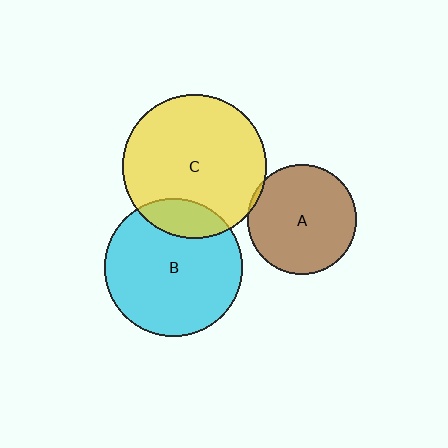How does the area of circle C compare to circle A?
Approximately 1.7 times.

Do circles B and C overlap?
Yes.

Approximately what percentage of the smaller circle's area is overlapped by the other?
Approximately 15%.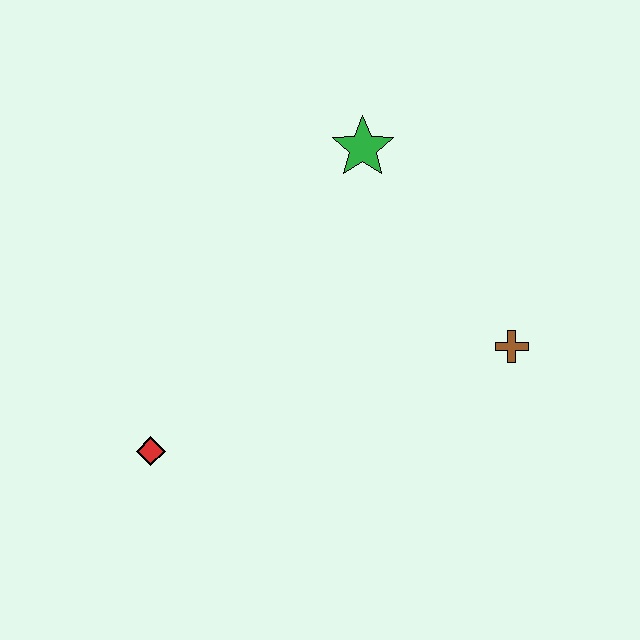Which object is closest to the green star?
The brown cross is closest to the green star.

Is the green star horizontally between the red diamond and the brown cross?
Yes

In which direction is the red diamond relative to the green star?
The red diamond is below the green star.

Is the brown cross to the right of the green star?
Yes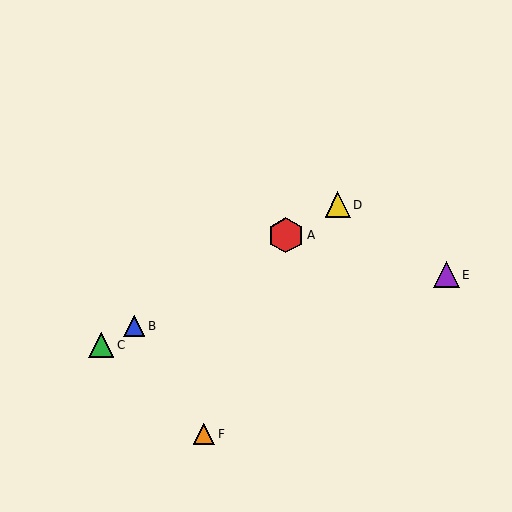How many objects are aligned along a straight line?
4 objects (A, B, C, D) are aligned along a straight line.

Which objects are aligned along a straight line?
Objects A, B, C, D are aligned along a straight line.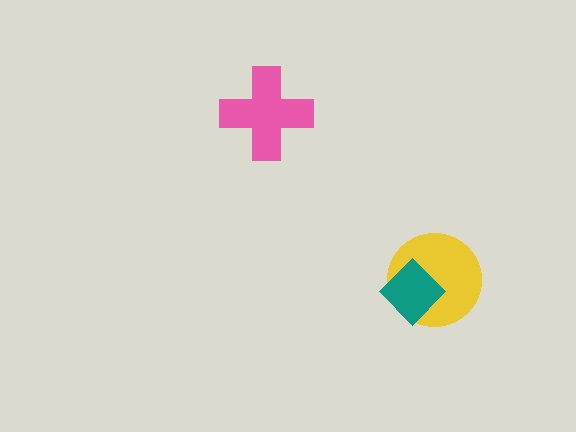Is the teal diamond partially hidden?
No, no other shape covers it.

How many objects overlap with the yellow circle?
1 object overlaps with the yellow circle.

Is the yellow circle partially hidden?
Yes, it is partially covered by another shape.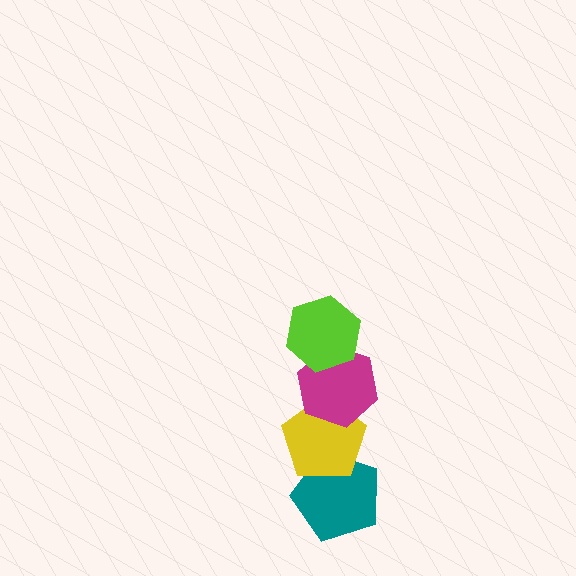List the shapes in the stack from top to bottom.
From top to bottom: the lime hexagon, the magenta hexagon, the yellow pentagon, the teal pentagon.